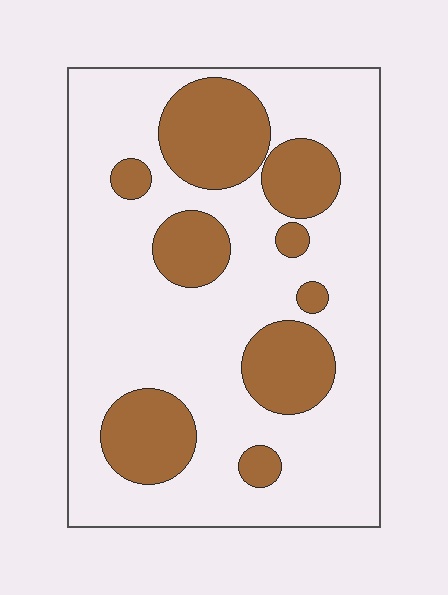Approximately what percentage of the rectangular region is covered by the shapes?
Approximately 25%.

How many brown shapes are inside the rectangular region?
9.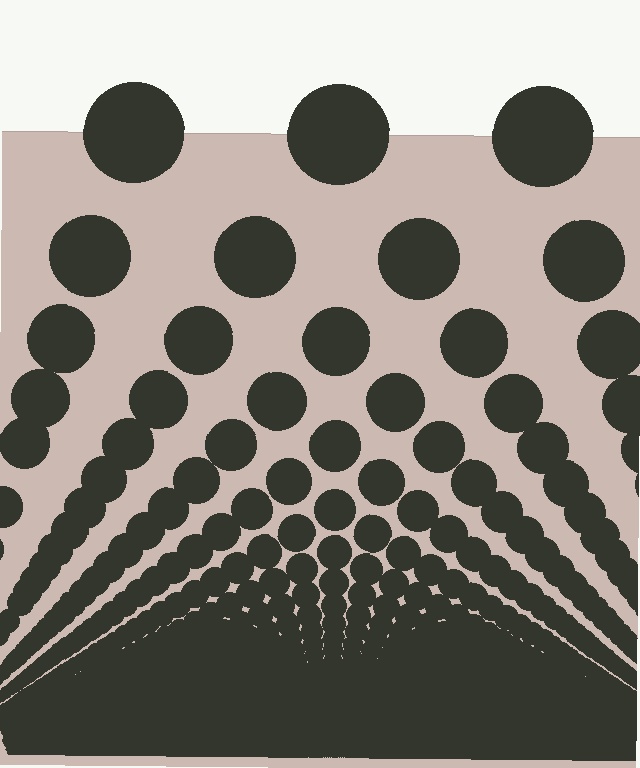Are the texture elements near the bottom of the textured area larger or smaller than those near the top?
Smaller. The gradient is inverted — elements near the bottom are smaller and denser.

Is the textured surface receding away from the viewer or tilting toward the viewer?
The surface appears to tilt toward the viewer. Texture elements get larger and sparser toward the top.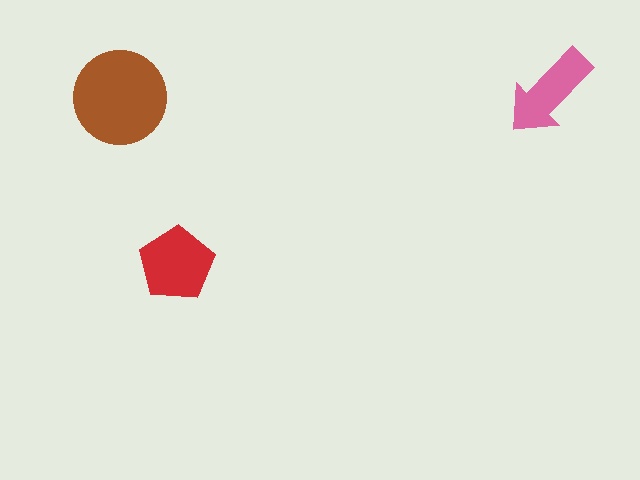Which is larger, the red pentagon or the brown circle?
The brown circle.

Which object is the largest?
The brown circle.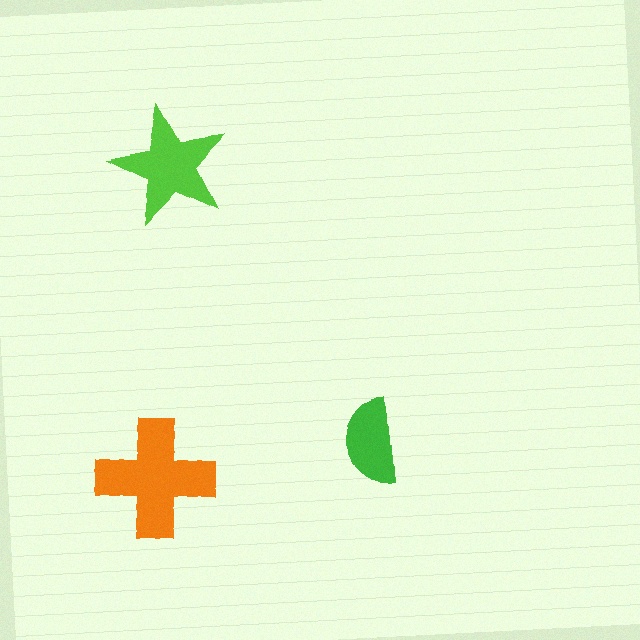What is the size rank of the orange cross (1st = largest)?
1st.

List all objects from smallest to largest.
The green semicircle, the lime star, the orange cross.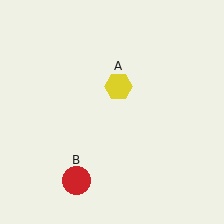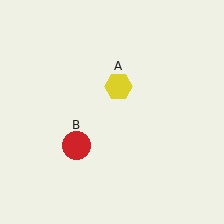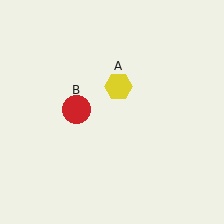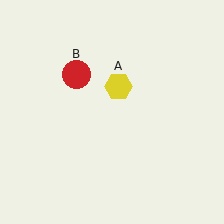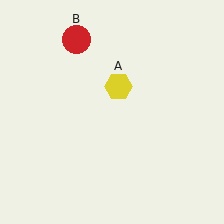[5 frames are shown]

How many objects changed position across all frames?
1 object changed position: red circle (object B).